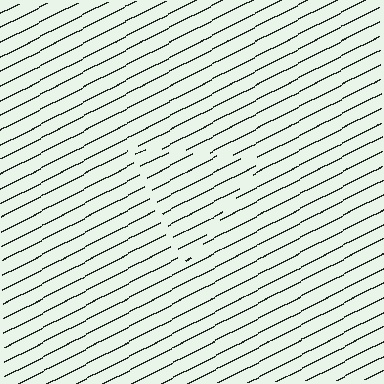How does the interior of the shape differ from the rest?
The interior of the shape contains the same grating, shifted by half a period — the contour is defined by the phase discontinuity where line-ends from the inner and outer gratings abut.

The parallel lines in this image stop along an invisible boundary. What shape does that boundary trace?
An illusory triangle. The interior of the shape contains the same grating, shifted by half a period — the contour is defined by the phase discontinuity where line-ends from the inner and outer gratings abut.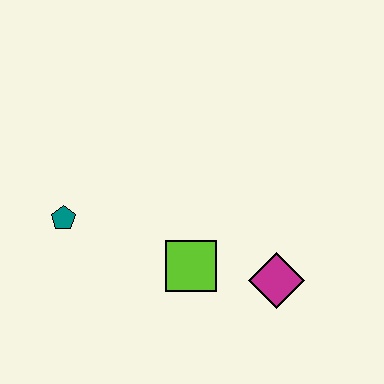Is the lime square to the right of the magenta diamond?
No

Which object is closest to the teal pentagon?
The lime square is closest to the teal pentagon.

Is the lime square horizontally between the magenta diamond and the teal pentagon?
Yes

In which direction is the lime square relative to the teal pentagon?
The lime square is to the right of the teal pentagon.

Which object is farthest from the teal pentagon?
The magenta diamond is farthest from the teal pentagon.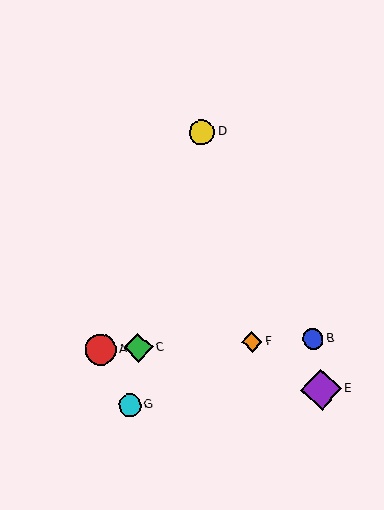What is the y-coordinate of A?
Object A is at y≈350.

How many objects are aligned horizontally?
4 objects (A, B, C, F) are aligned horizontally.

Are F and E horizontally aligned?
No, F is at y≈342 and E is at y≈389.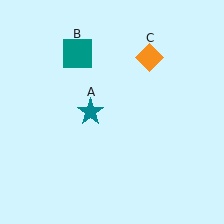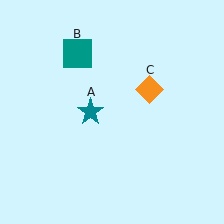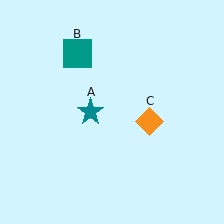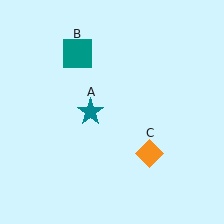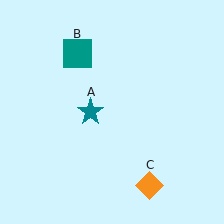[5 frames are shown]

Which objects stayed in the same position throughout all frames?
Teal star (object A) and teal square (object B) remained stationary.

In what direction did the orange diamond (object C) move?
The orange diamond (object C) moved down.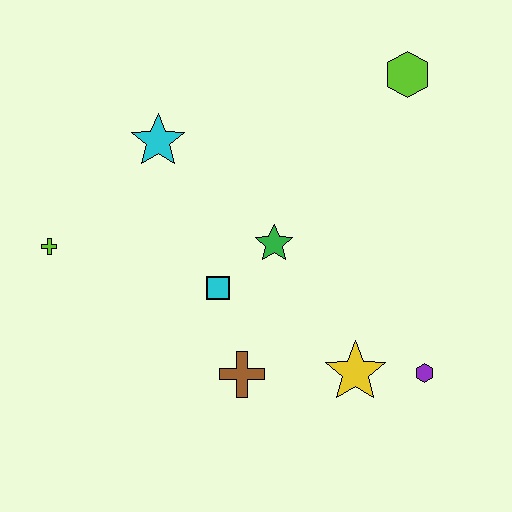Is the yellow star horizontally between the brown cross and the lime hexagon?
Yes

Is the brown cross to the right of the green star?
No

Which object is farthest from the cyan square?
The lime hexagon is farthest from the cyan square.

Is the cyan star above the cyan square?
Yes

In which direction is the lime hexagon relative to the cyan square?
The lime hexagon is above the cyan square.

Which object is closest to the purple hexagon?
The yellow star is closest to the purple hexagon.